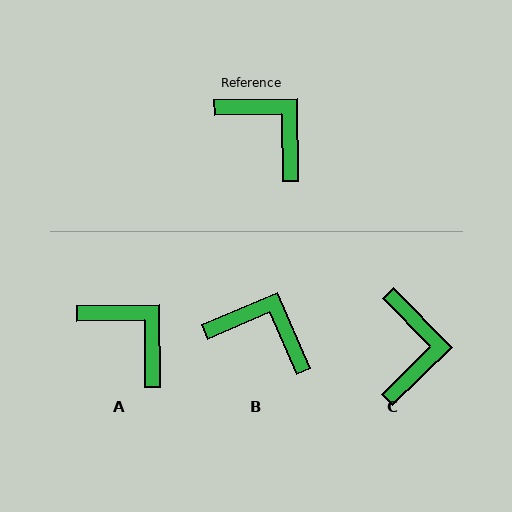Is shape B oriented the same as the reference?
No, it is off by about 23 degrees.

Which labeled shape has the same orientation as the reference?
A.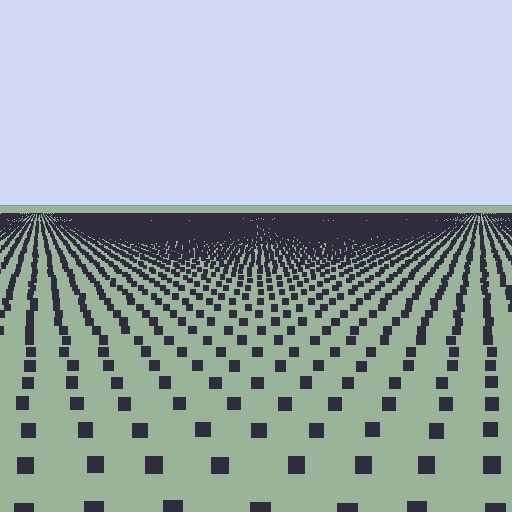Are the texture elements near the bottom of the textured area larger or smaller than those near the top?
Larger. Near the bottom, elements are closer to the viewer and appear at a bigger on-screen size.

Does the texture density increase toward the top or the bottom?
Density increases toward the top.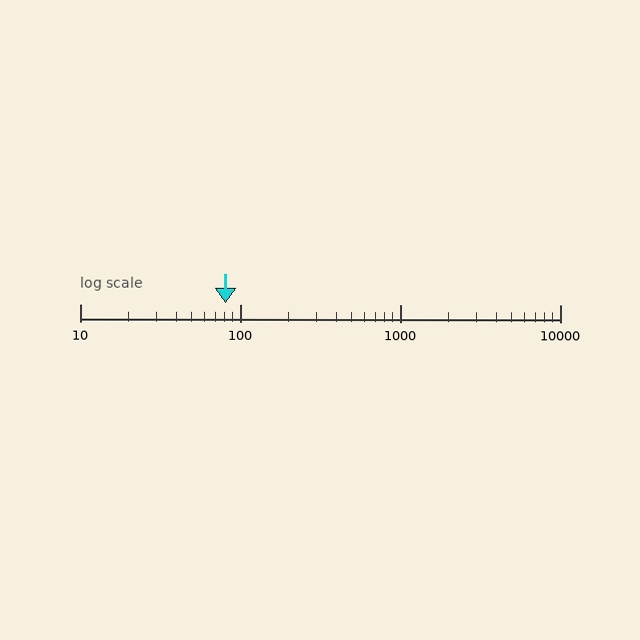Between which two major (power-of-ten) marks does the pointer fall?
The pointer is between 10 and 100.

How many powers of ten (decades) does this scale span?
The scale spans 3 decades, from 10 to 10000.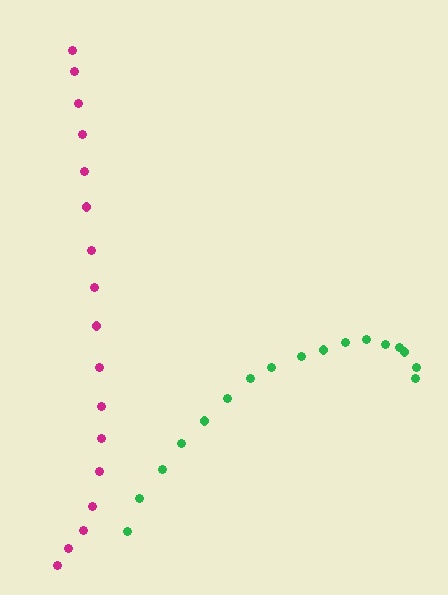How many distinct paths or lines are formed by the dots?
There are 2 distinct paths.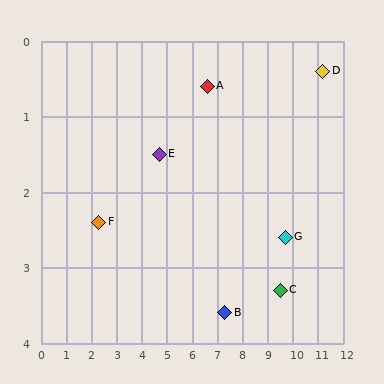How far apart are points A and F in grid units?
Points A and F are about 4.7 grid units apart.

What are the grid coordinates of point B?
Point B is at approximately (7.3, 3.6).